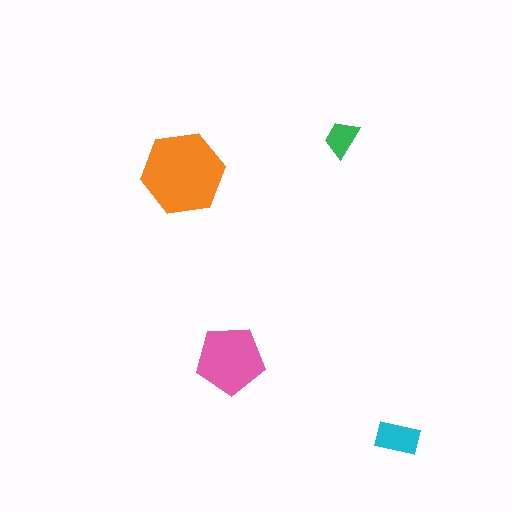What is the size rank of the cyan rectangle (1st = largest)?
3rd.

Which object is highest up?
The green trapezoid is topmost.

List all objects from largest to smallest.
The orange hexagon, the pink pentagon, the cyan rectangle, the green trapezoid.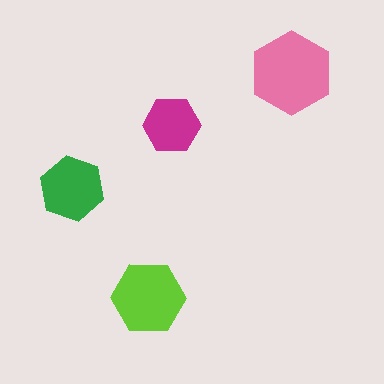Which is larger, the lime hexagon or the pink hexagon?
The pink one.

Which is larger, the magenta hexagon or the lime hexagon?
The lime one.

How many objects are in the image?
There are 4 objects in the image.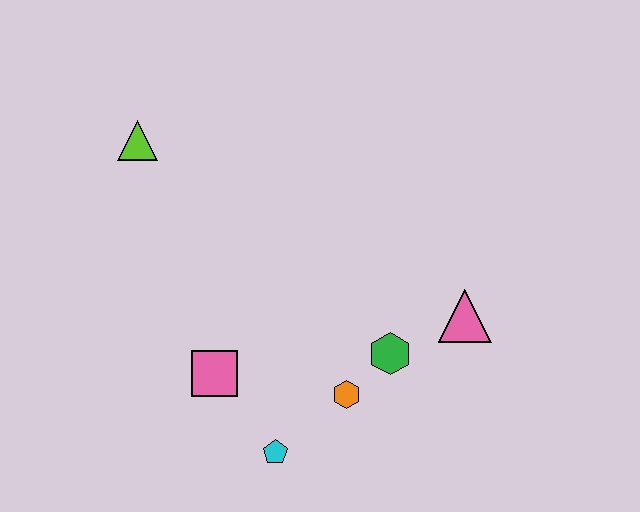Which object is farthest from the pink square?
The pink triangle is farthest from the pink square.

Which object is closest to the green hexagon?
The orange hexagon is closest to the green hexagon.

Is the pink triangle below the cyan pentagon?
No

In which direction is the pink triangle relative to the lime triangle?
The pink triangle is to the right of the lime triangle.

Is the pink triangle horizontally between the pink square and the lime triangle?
No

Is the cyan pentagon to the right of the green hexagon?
No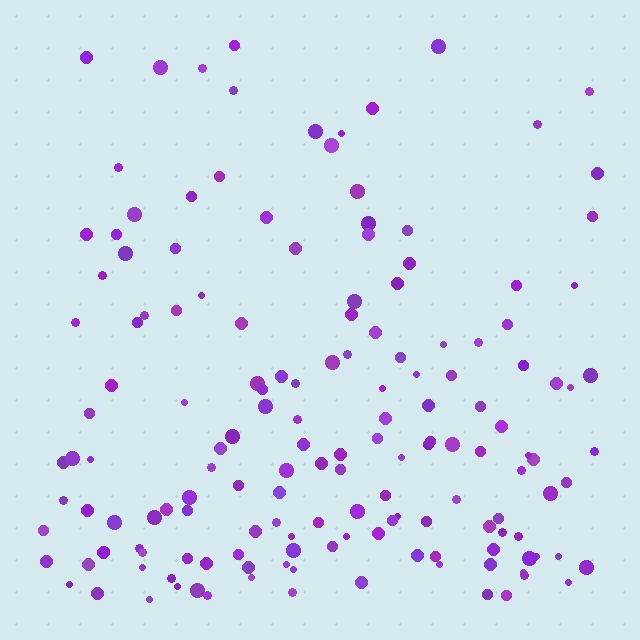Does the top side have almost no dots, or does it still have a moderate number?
Still a moderate number, just noticeably fewer than the bottom.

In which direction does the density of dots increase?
From top to bottom, with the bottom side densest.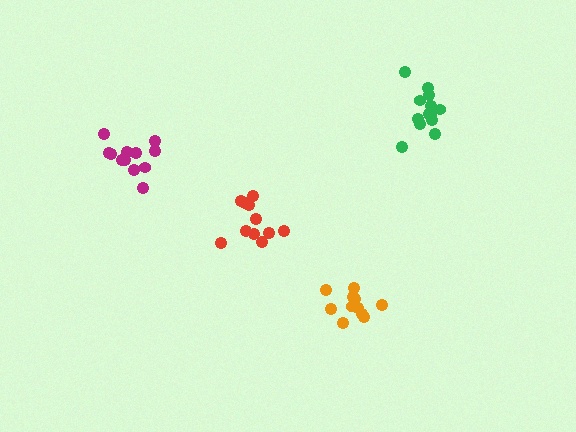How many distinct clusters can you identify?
There are 4 distinct clusters.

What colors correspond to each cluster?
The clusters are colored: green, magenta, red, orange.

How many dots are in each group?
Group 1: 13 dots, Group 2: 12 dots, Group 3: 11 dots, Group 4: 11 dots (47 total).